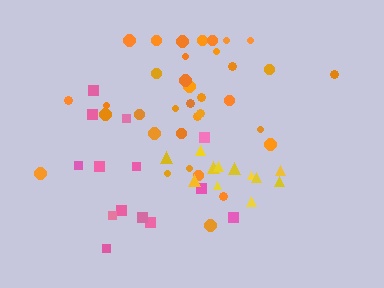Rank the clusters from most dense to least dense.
orange, yellow, pink.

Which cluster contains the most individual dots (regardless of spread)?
Orange (35).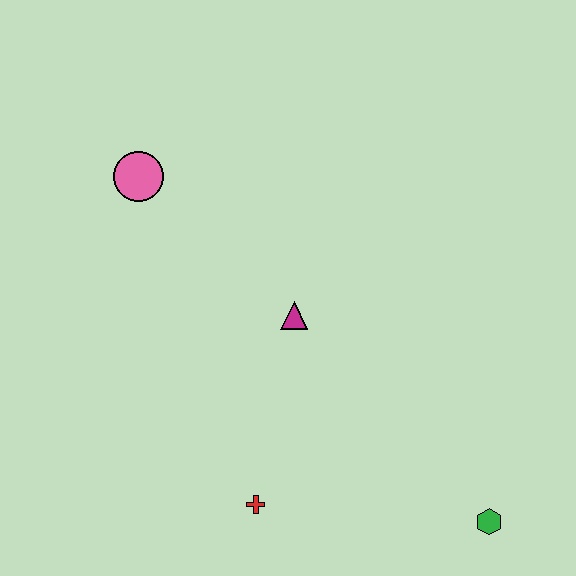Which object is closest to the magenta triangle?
The red cross is closest to the magenta triangle.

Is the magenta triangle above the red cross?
Yes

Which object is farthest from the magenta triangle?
The green hexagon is farthest from the magenta triangle.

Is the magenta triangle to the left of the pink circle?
No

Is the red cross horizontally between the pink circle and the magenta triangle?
Yes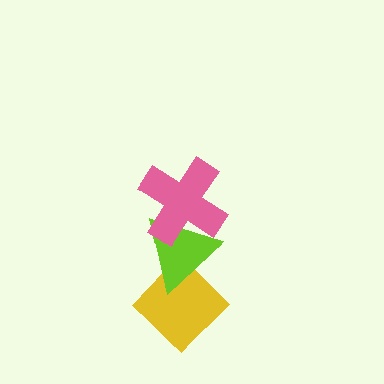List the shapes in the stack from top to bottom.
From top to bottom: the pink cross, the lime triangle, the yellow diamond.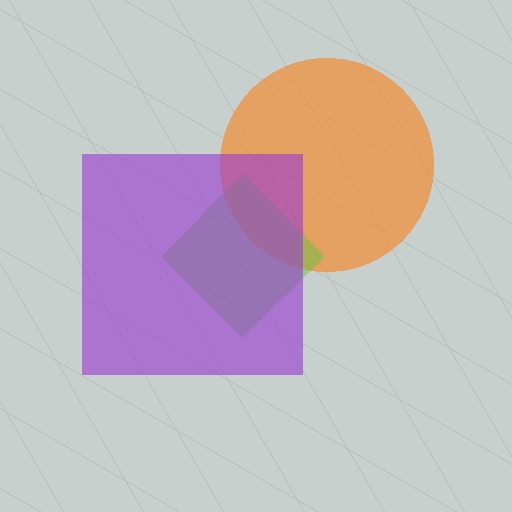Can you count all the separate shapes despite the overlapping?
Yes, there are 3 separate shapes.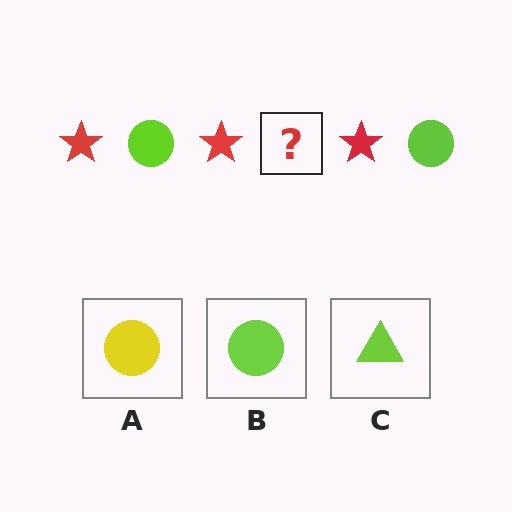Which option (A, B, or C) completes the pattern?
B.